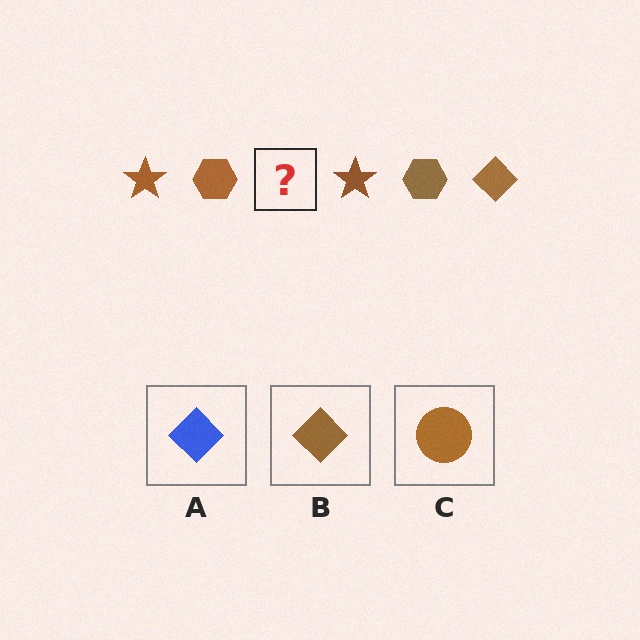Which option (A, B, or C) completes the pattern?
B.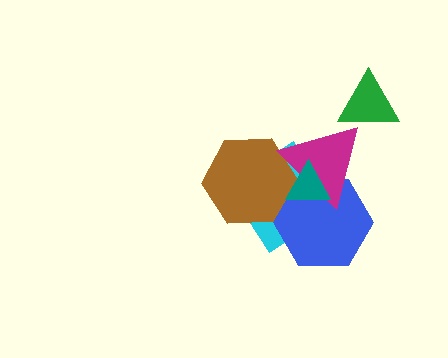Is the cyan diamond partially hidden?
Yes, it is partially covered by another shape.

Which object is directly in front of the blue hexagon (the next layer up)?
The magenta triangle is directly in front of the blue hexagon.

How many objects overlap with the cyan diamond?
4 objects overlap with the cyan diamond.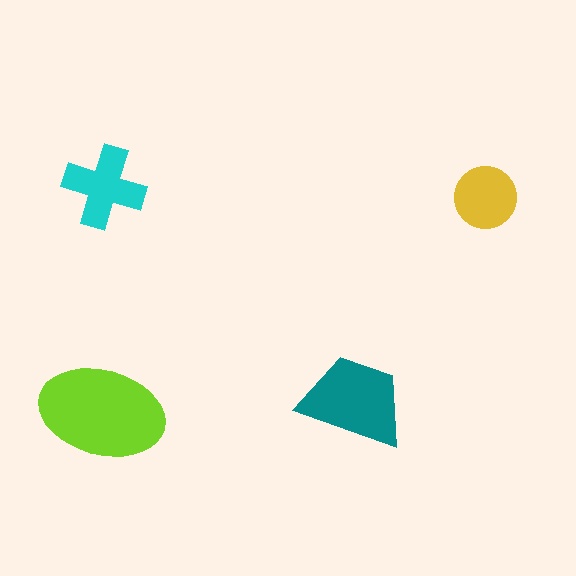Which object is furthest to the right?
The yellow circle is rightmost.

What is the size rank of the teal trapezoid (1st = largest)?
2nd.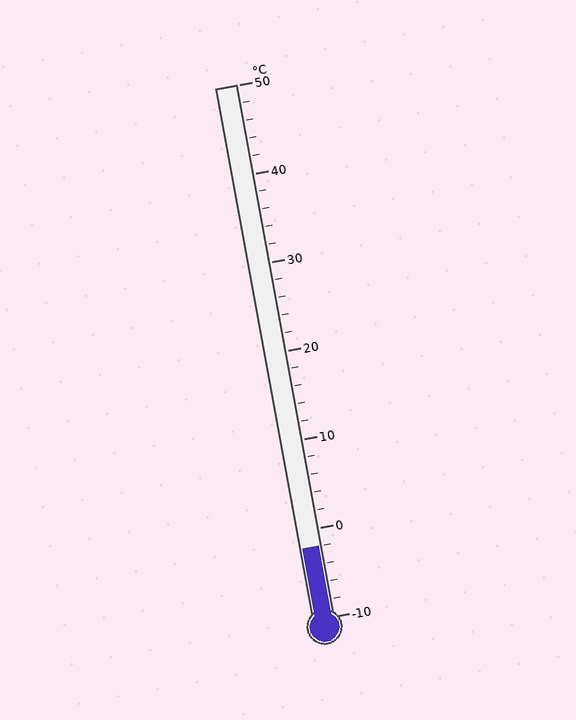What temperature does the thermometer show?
The thermometer shows approximately -2°C.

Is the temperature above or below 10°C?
The temperature is below 10°C.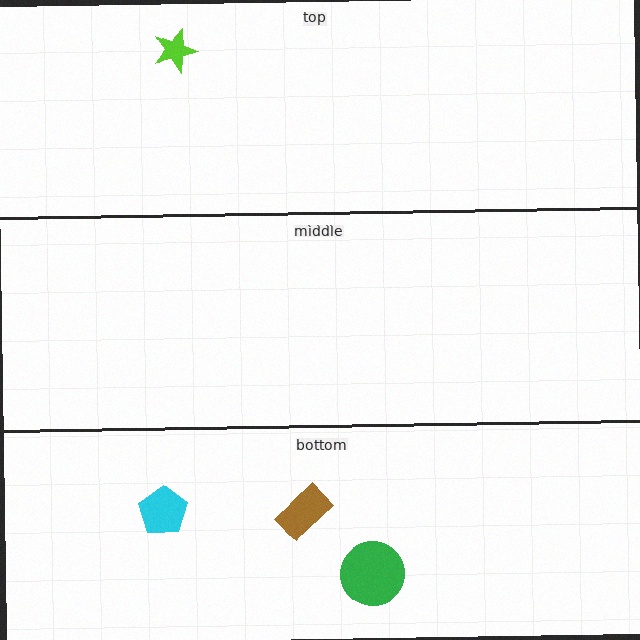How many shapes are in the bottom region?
3.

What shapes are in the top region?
The lime star.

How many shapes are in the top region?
1.